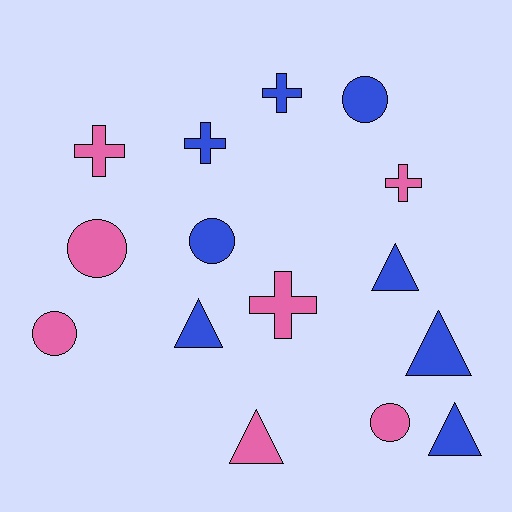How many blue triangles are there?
There are 4 blue triangles.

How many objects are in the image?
There are 15 objects.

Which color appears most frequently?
Blue, with 8 objects.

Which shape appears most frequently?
Circle, with 5 objects.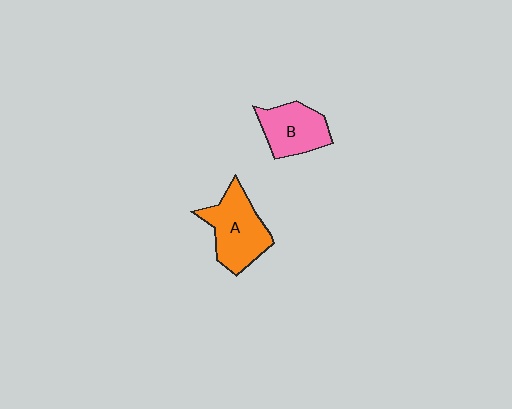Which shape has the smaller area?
Shape B (pink).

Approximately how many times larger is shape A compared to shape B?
Approximately 1.3 times.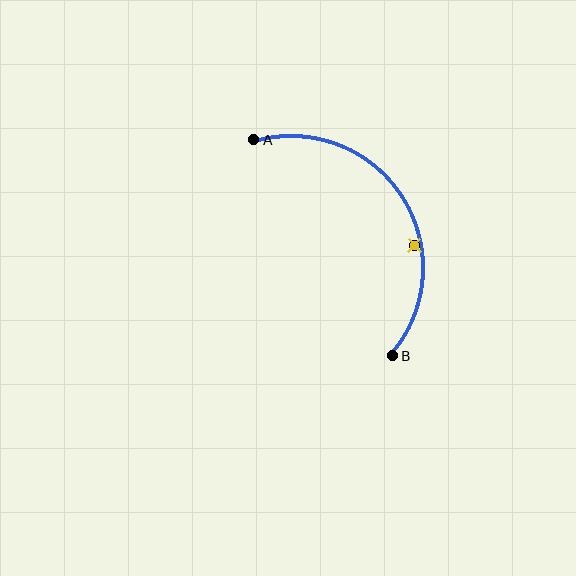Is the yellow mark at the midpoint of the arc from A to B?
No — the yellow mark does not lie on the arc at all. It sits slightly inside the curve.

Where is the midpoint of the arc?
The arc midpoint is the point on the curve farthest from the straight line joining A and B. It sits to the right of that line.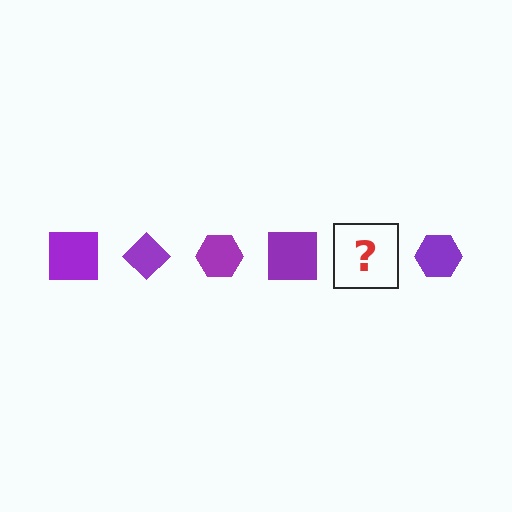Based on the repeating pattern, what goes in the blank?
The blank should be a purple diamond.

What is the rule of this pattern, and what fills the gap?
The rule is that the pattern cycles through square, diamond, hexagon shapes in purple. The gap should be filled with a purple diamond.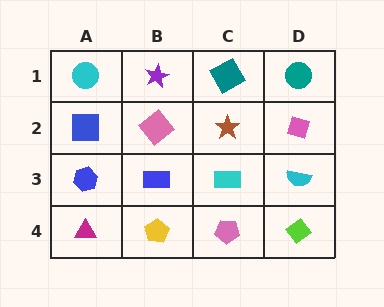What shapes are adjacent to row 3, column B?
A pink diamond (row 2, column B), a yellow pentagon (row 4, column B), a blue hexagon (row 3, column A), a cyan rectangle (row 3, column C).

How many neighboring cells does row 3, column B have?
4.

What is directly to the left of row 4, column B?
A magenta triangle.